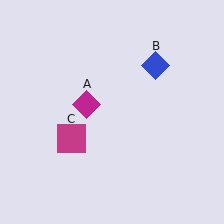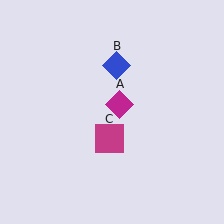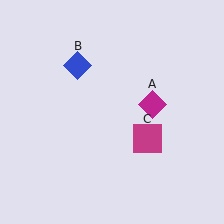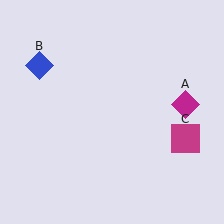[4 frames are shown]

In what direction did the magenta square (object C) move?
The magenta square (object C) moved right.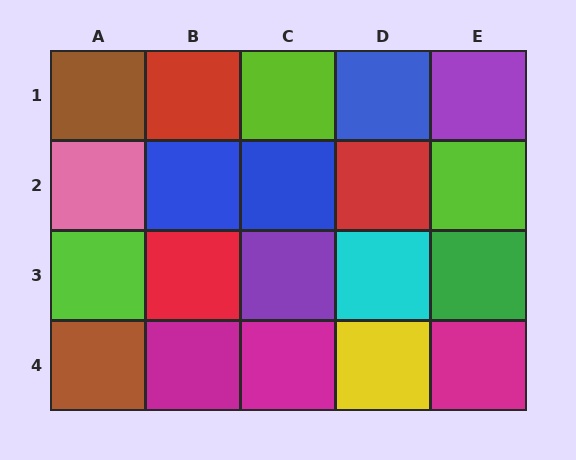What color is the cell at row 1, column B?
Red.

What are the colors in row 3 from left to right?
Lime, red, purple, cyan, green.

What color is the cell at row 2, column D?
Red.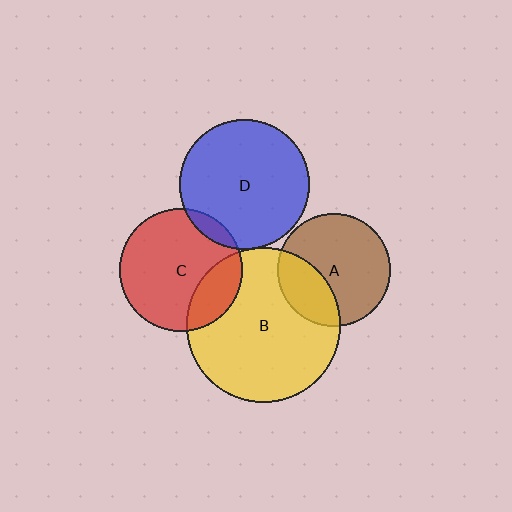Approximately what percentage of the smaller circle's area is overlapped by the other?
Approximately 10%.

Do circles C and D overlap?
Yes.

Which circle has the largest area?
Circle B (yellow).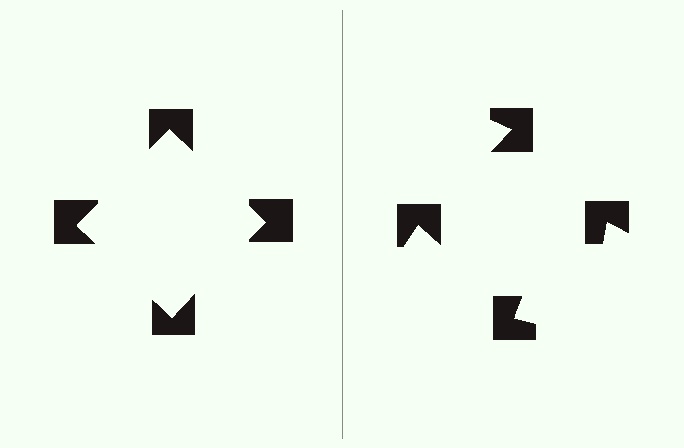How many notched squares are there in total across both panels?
8 — 4 on each side.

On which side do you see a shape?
An illusory square appears on the left side. On the right side the wedge cuts are rotated, so no coherent shape forms.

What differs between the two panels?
The notched squares are positioned identically on both sides; only the wedge orientations differ. On the left they align to a square; on the right they are misaligned.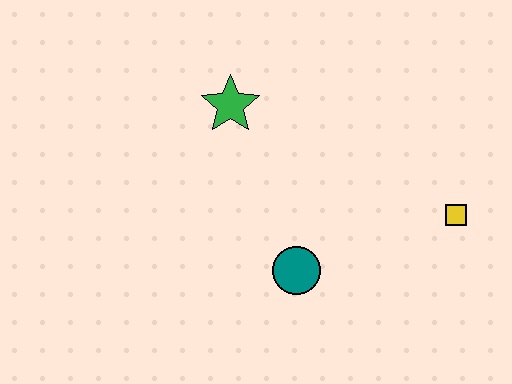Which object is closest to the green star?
The teal circle is closest to the green star.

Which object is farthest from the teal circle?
The green star is farthest from the teal circle.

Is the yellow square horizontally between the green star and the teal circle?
No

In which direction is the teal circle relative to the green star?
The teal circle is below the green star.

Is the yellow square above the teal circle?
Yes